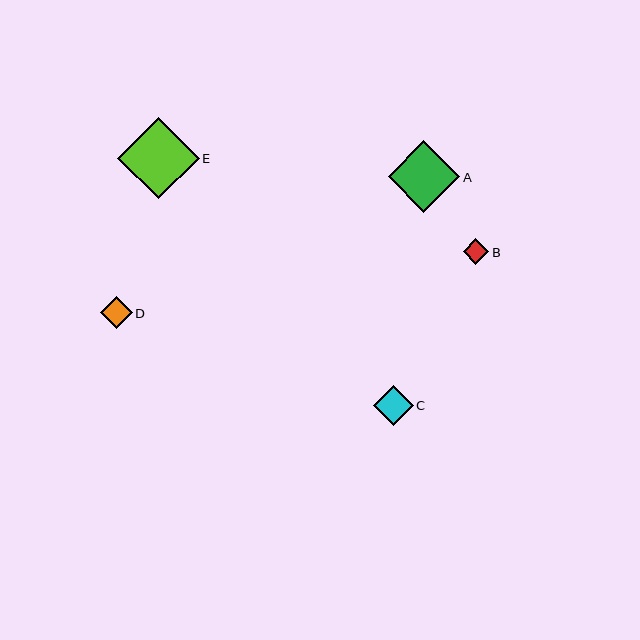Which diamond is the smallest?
Diamond B is the smallest with a size of approximately 26 pixels.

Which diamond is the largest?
Diamond E is the largest with a size of approximately 81 pixels.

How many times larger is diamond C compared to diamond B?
Diamond C is approximately 1.5 times the size of diamond B.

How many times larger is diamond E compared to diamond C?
Diamond E is approximately 2.0 times the size of diamond C.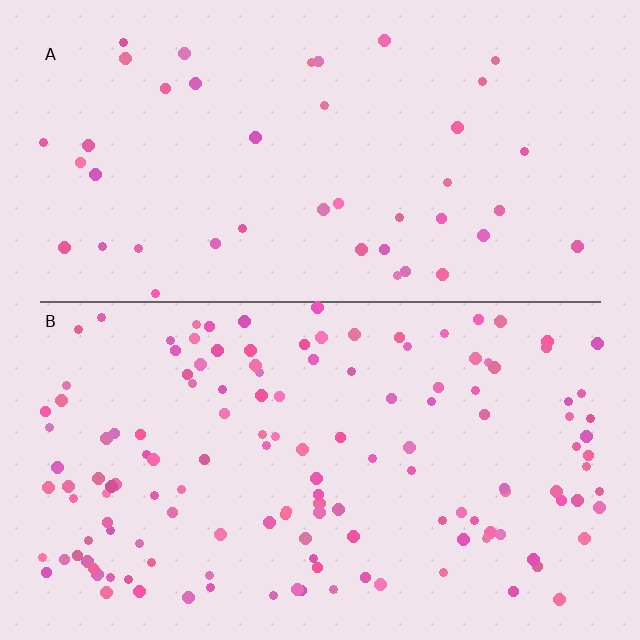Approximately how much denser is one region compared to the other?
Approximately 3.2× — region B over region A.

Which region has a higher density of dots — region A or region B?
B (the bottom).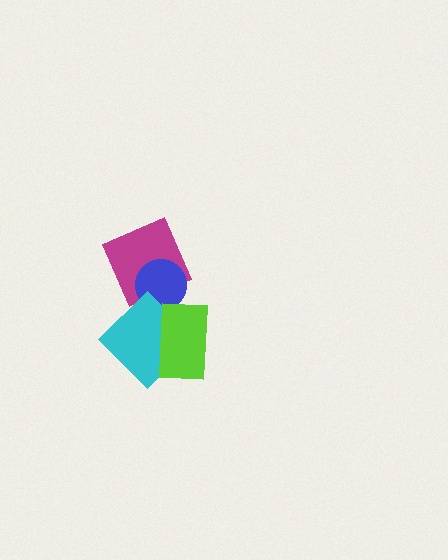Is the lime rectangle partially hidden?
No, no other shape covers it.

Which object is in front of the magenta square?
The blue circle is in front of the magenta square.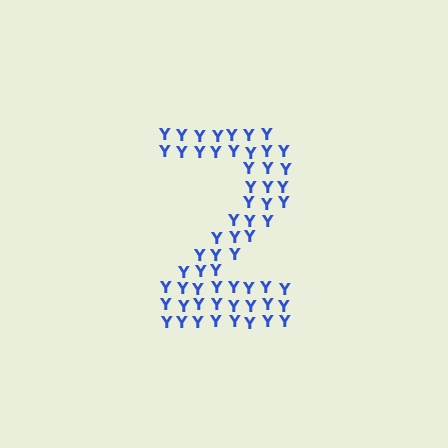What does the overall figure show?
The overall figure shows the digit 2.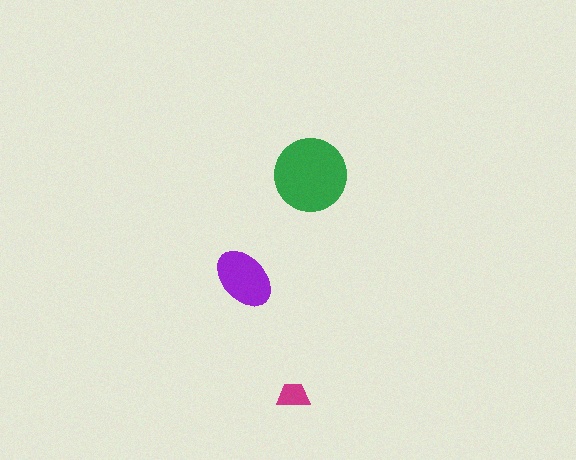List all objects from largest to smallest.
The green circle, the purple ellipse, the magenta trapezoid.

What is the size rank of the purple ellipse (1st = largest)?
2nd.